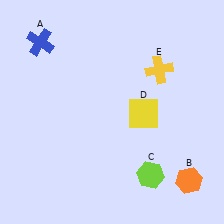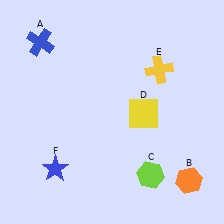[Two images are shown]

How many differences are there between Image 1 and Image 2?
There is 1 difference between the two images.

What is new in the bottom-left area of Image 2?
A blue star (F) was added in the bottom-left area of Image 2.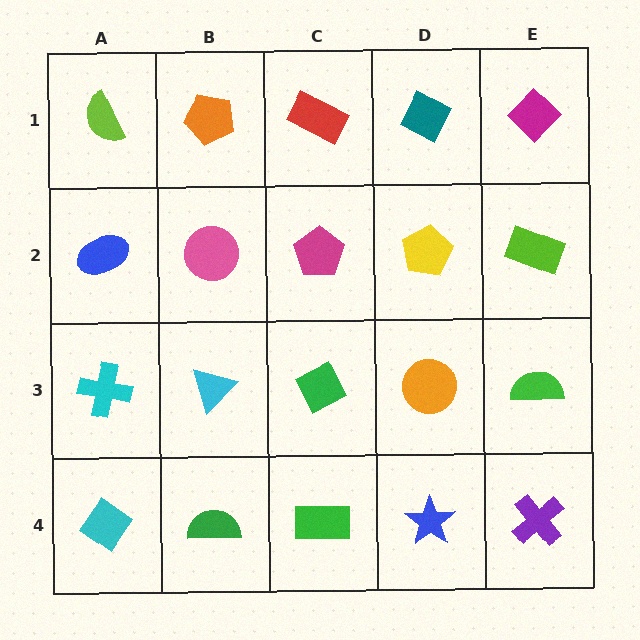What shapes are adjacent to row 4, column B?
A cyan triangle (row 3, column B), a cyan diamond (row 4, column A), a green rectangle (row 4, column C).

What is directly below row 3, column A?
A cyan diamond.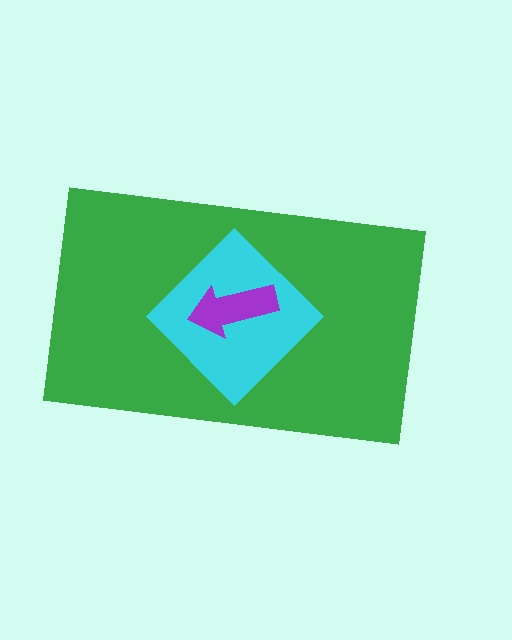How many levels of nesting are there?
3.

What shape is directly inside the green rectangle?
The cyan diamond.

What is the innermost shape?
The purple arrow.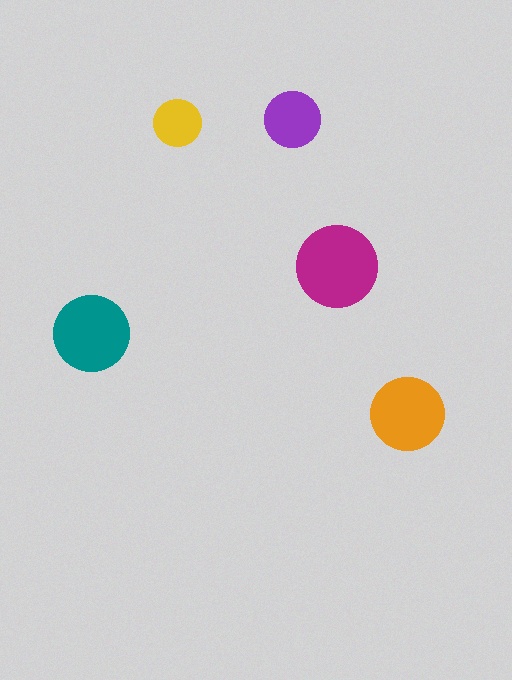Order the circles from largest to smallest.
the magenta one, the teal one, the orange one, the purple one, the yellow one.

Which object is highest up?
The purple circle is topmost.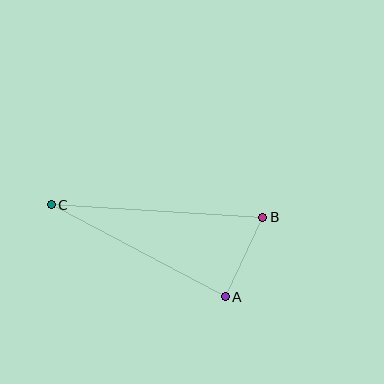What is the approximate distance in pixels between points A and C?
The distance between A and C is approximately 197 pixels.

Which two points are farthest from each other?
Points B and C are farthest from each other.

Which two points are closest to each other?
Points A and B are closest to each other.